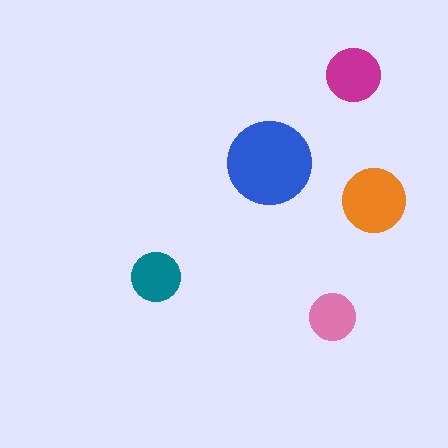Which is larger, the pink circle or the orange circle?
The orange one.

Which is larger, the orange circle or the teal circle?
The orange one.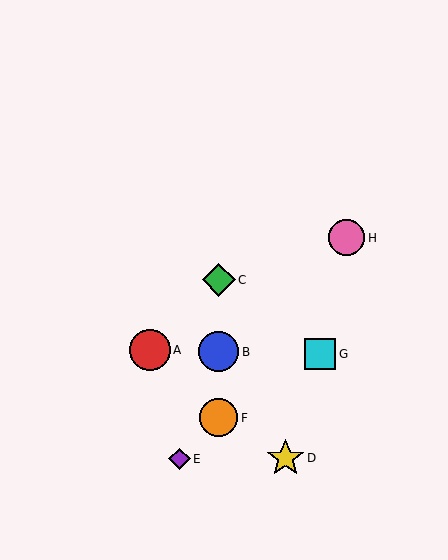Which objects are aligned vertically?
Objects B, C, F are aligned vertically.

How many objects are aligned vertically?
3 objects (B, C, F) are aligned vertically.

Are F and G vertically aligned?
No, F is at x≈219 and G is at x≈320.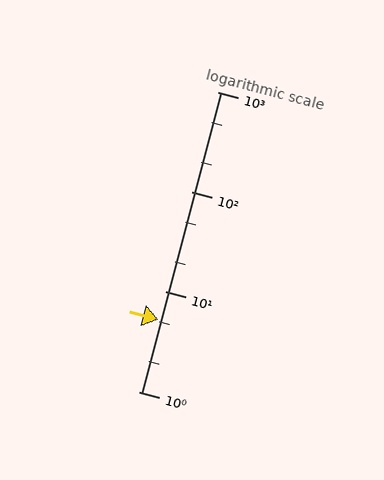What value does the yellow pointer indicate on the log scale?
The pointer indicates approximately 5.3.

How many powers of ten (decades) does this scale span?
The scale spans 3 decades, from 1 to 1000.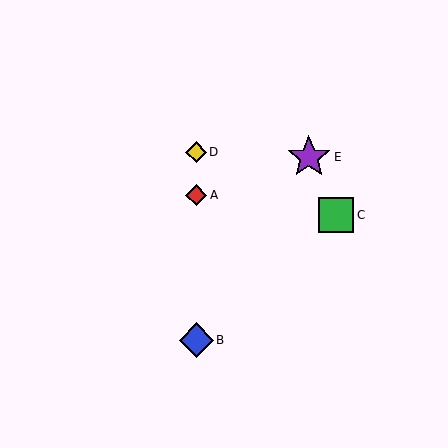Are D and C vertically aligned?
No, D is at x≈196 and C is at x≈336.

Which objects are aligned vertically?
Objects A, B, D are aligned vertically.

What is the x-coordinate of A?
Object A is at x≈196.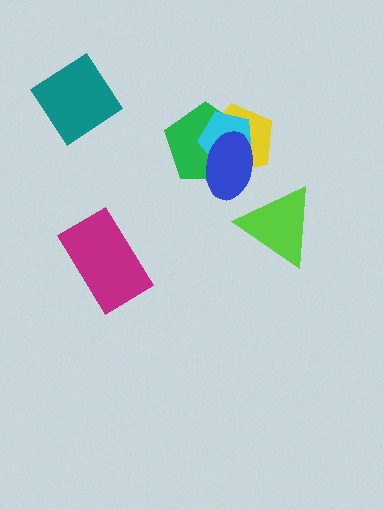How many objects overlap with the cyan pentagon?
3 objects overlap with the cyan pentagon.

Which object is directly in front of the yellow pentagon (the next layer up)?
The green pentagon is directly in front of the yellow pentagon.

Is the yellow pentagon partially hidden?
Yes, it is partially covered by another shape.